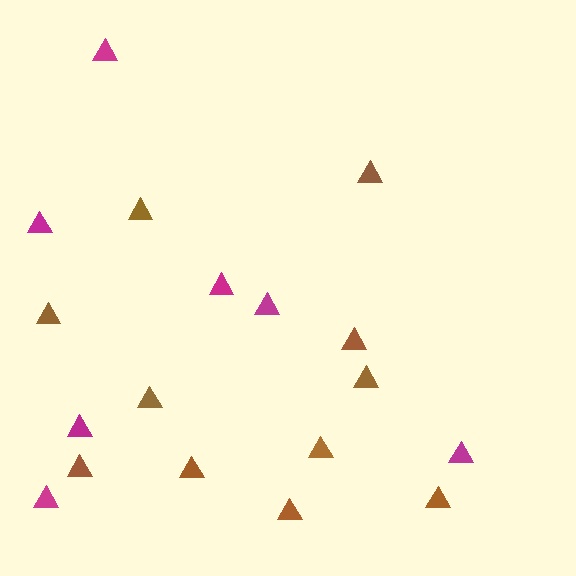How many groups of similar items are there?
There are 2 groups: one group of brown triangles (11) and one group of magenta triangles (7).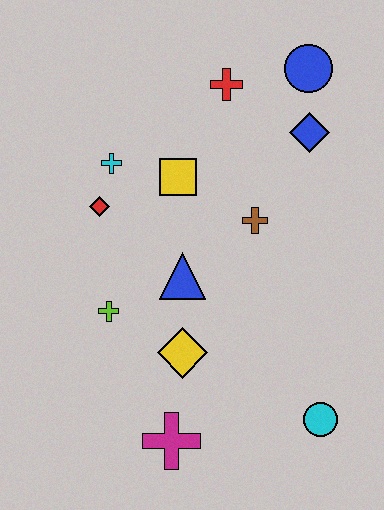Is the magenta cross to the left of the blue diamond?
Yes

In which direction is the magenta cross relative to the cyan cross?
The magenta cross is below the cyan cross.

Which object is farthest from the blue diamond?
The magenta cross is farthest from the blue diamond.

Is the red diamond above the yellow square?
No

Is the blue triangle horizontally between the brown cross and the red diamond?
Yes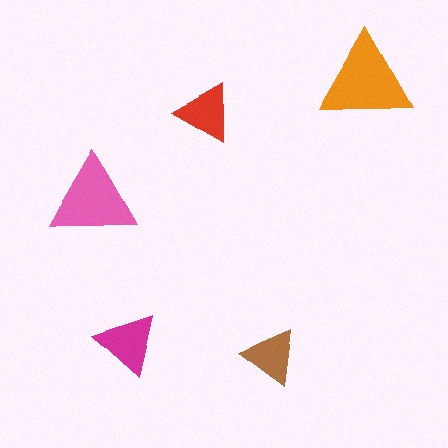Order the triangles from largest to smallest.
the orange one, the pink one, the magenta one, the red one, the brown one.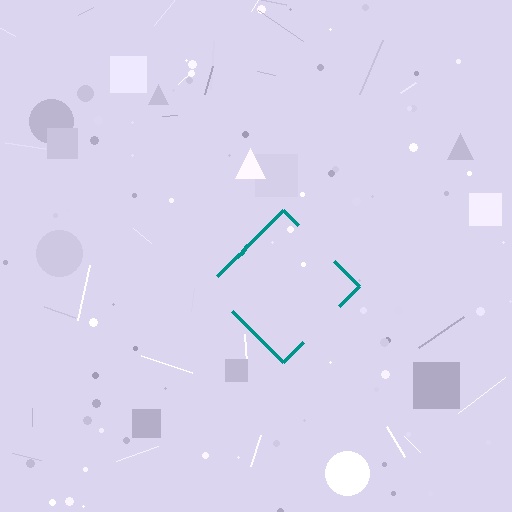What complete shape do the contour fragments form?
The contour fragments form a diamond.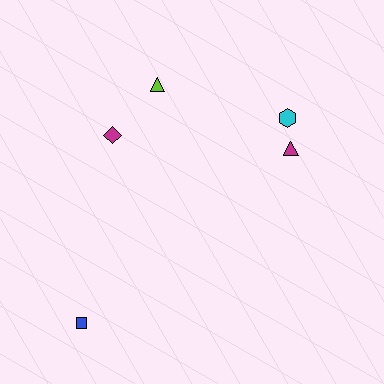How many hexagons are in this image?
There is 1 hexagon.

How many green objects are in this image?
There are no green objects.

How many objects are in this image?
There are 5 objects.